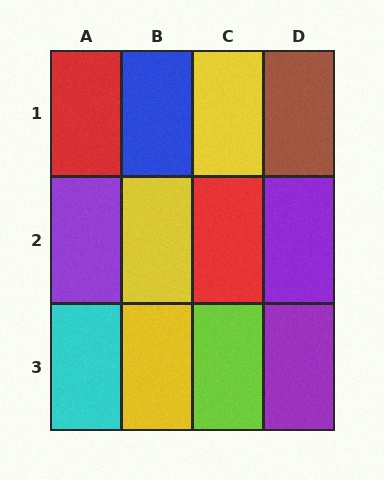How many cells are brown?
1 cell is brown.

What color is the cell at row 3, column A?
Cyan.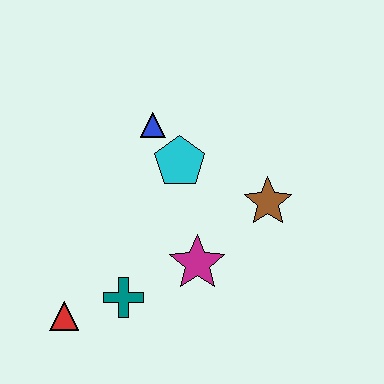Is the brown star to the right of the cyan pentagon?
Yes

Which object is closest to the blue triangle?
The cyan pentagon is closest to the blue triangle.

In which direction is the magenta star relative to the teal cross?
The magenta star is to the right of the teal cross.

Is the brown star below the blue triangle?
Yes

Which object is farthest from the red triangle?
The brown star is farthest from the red triangle.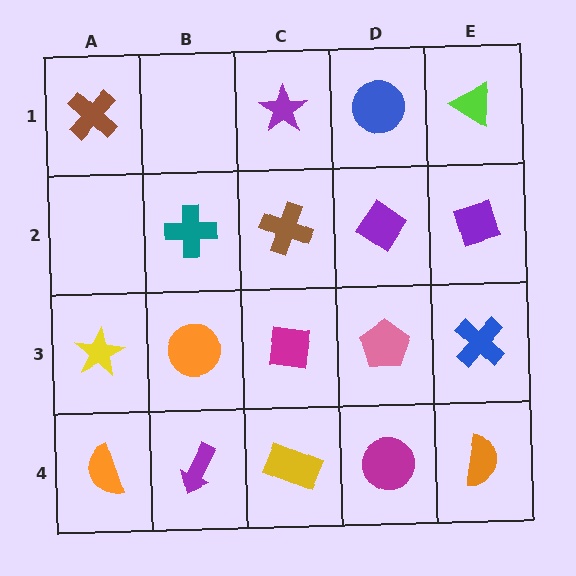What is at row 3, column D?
A pink pentagon.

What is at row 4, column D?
A magenta circle.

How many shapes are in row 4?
5 shapes.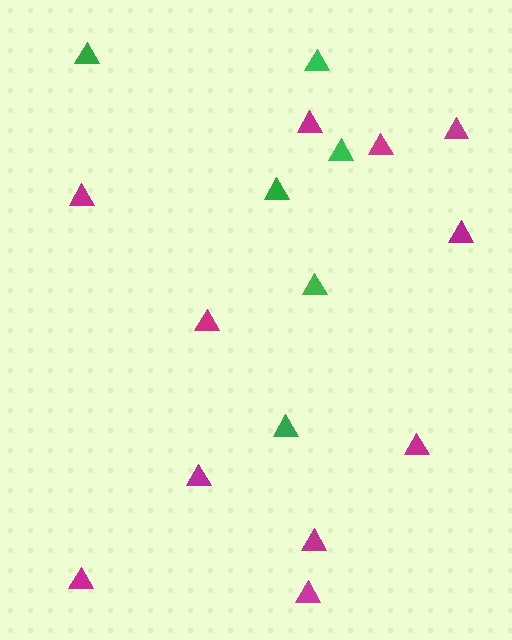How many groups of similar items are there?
There are 2 groups: one group of green triangles (6) and one group of magenta triangles (11).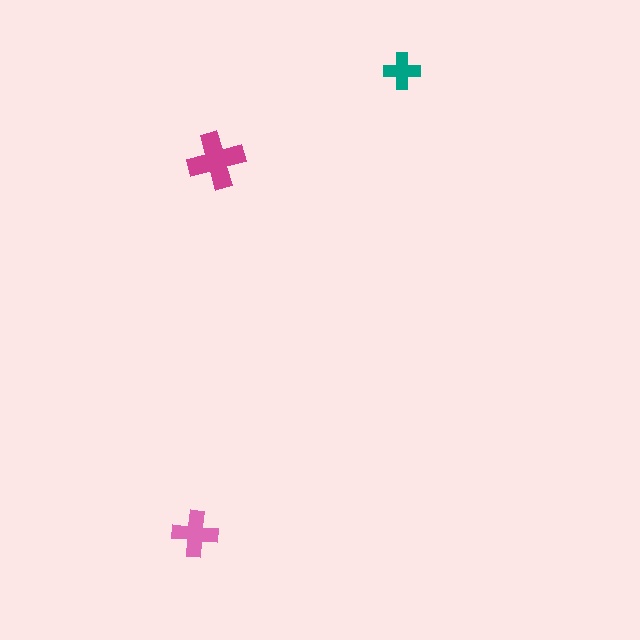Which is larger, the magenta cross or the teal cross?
The magenta one.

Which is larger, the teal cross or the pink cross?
The pink one.